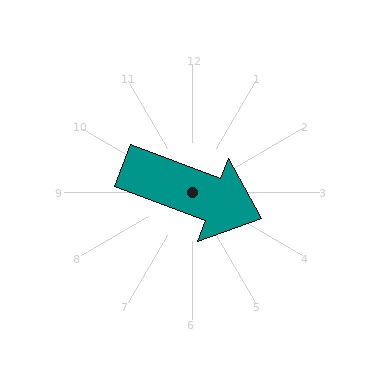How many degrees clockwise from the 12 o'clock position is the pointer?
Approximately 111 degrees.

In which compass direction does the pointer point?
East.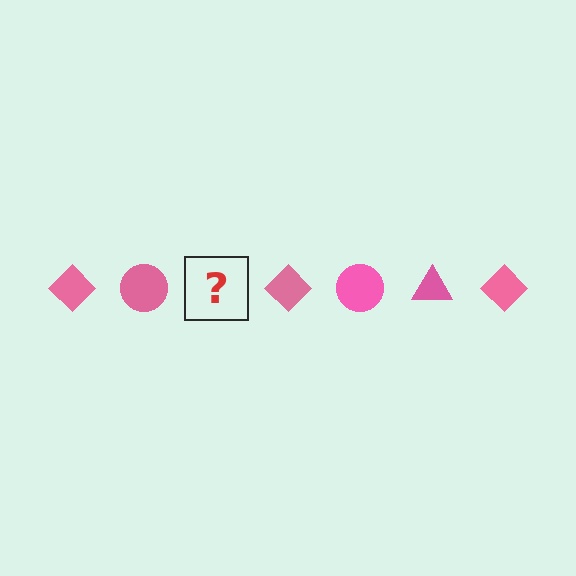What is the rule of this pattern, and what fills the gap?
The rule is that the pattern cycles through diamond, circle, triangle shapes in pink. The gap should be filled with a pink triangle.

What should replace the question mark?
The question mark should be replaced with a pink triangle.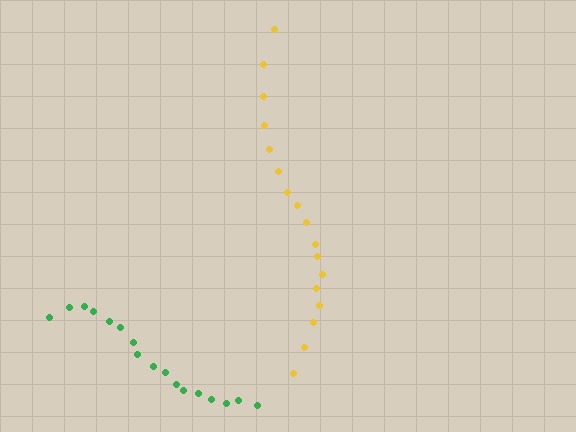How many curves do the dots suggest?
There are 2 distinct paths.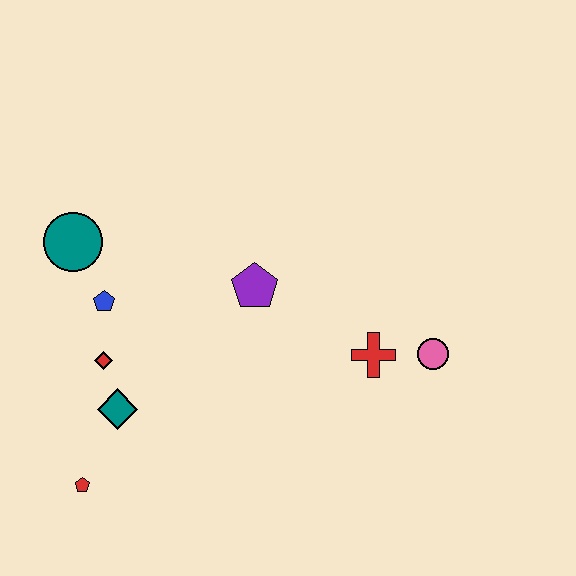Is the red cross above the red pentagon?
Yes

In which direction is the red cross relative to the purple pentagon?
The red cross is to the right of the purple pentagon.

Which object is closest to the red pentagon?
The teal diamond is closest to the red pentagon.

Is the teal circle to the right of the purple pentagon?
No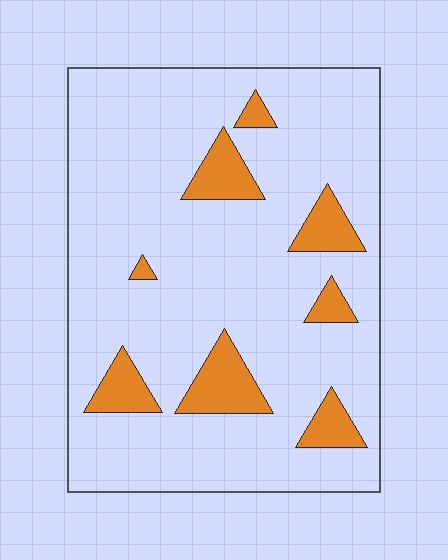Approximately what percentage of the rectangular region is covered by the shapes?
Approximately 15%.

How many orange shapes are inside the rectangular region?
8.